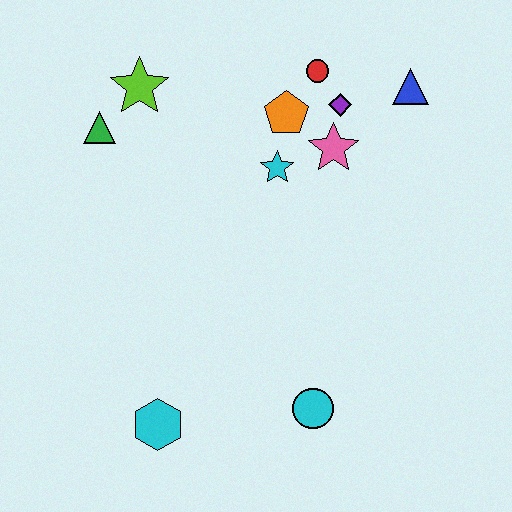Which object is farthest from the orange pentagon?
The cyan hexagon is farthest from the orange pentagon.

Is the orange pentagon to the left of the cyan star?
No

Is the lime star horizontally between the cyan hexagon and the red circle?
No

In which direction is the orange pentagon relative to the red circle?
The orange pentagon is below the red circle.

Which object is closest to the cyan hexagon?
The cyan circle is closest to the cyan hexagon.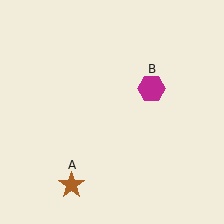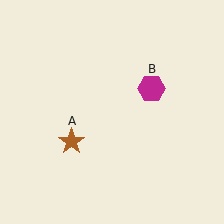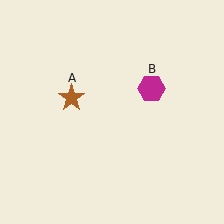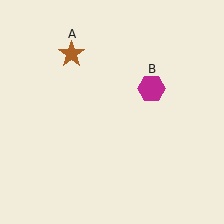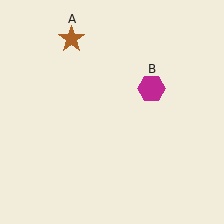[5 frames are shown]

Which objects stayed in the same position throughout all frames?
Magenta hexagon (object B) remained stationary.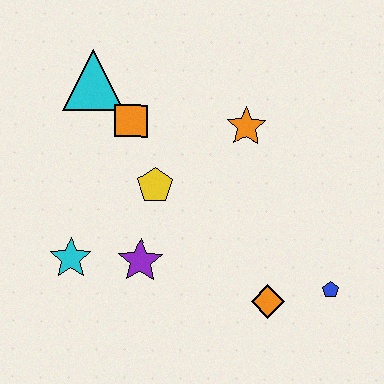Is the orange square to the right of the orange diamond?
No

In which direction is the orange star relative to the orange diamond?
The orange star is above the orange diamond.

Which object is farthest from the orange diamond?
The cyan triangle is farthest from the orange diamond.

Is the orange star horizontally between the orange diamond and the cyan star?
Yes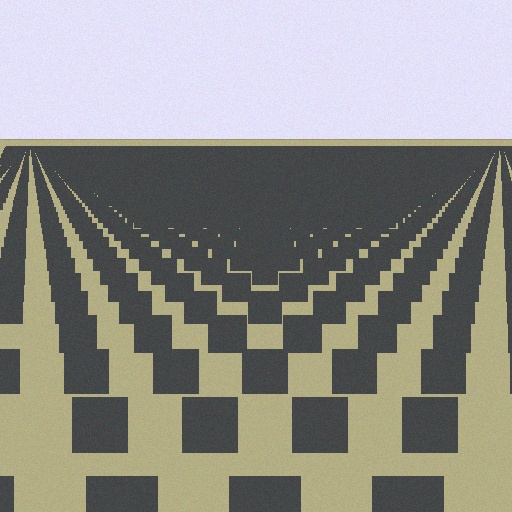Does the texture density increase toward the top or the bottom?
Density increases toward the top.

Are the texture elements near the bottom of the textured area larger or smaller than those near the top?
Larger. Near the bottom, elements are closer to the viewer and appear at a bigger on-screen size.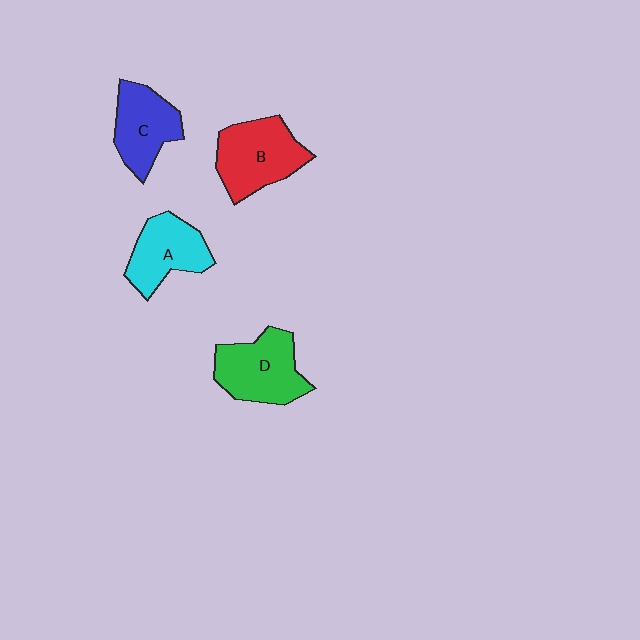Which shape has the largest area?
Shape B (red).